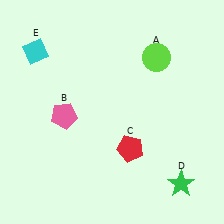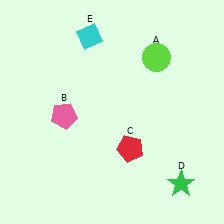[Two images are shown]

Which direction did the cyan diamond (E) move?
The cyan diamond (E) moved right.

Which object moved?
The cyan diamond (E) moved right.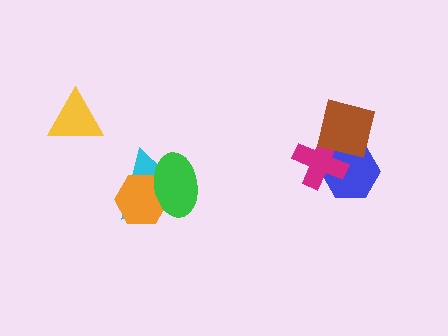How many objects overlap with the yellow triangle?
0 objects overlap with the yellow triangle.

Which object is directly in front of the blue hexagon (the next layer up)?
The magenta cross is directly in front of the blue hexagon.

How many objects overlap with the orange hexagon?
2 objects overlap with the orange hexagon.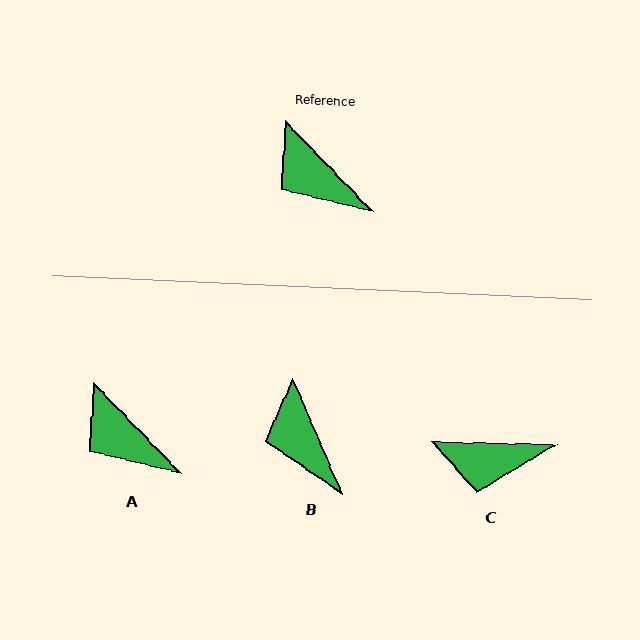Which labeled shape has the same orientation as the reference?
A.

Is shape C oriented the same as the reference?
No, it is off by about 45 degrees.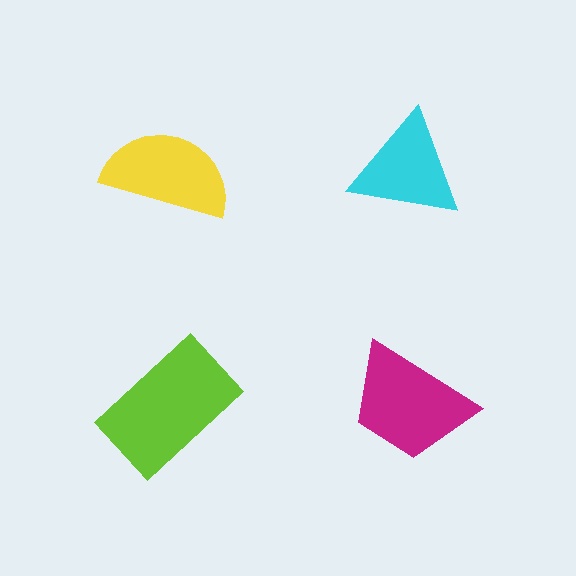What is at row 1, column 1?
A yellow semicircle.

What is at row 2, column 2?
A magenta trapezoid.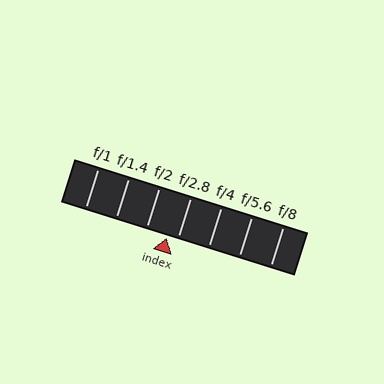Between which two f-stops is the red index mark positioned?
The index mark is between f/2 and f/2.8.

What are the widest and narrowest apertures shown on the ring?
The widest aperture shown is f/1 and the narrowest is f/8.